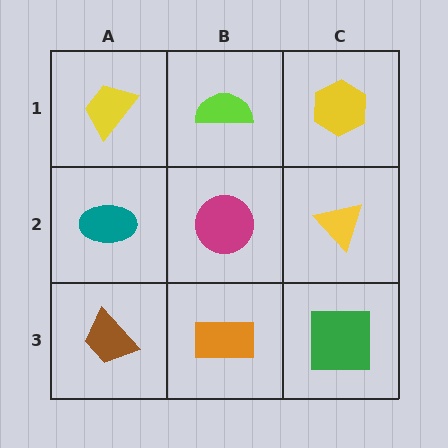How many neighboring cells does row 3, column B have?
3.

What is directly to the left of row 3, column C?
An orange rectangle.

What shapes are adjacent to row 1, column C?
A yellow triangle (row 2, column C), a lime semicircle (row 1, column B).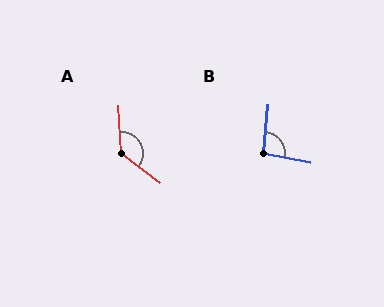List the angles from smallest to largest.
B (95°), A (130°).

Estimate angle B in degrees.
Approximately 95 degrees.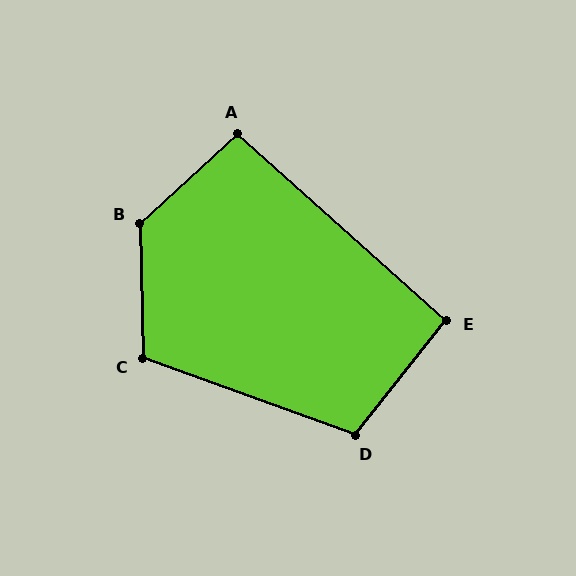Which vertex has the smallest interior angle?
E, at approximately 93 degrees.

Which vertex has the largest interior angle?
B, at approximately 131 degrees.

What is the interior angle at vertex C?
Approximately 111 degrees (obtuse).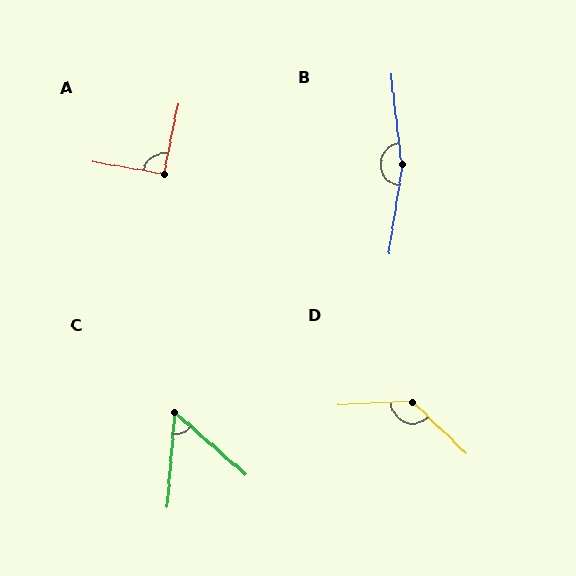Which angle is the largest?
B, at approximately 165 degrees.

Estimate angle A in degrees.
Approximately 92 degrees.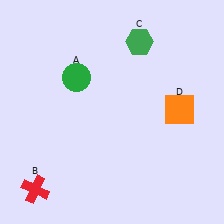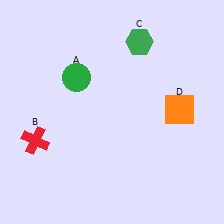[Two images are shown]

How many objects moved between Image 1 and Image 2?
1 object moved between the two images.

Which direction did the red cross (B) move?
The red cross (B) moved up.